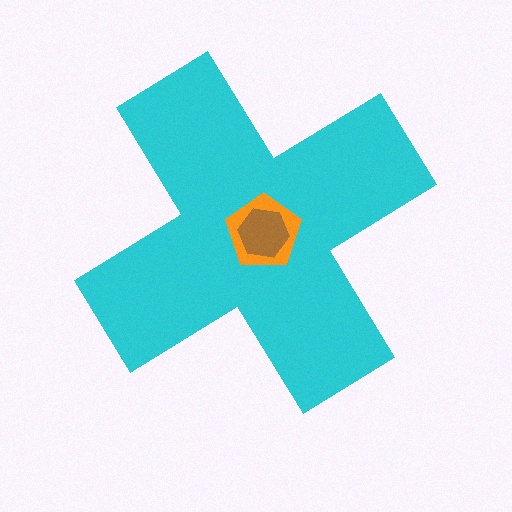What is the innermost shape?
The brown hexagon.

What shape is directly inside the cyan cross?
The orange pentagon.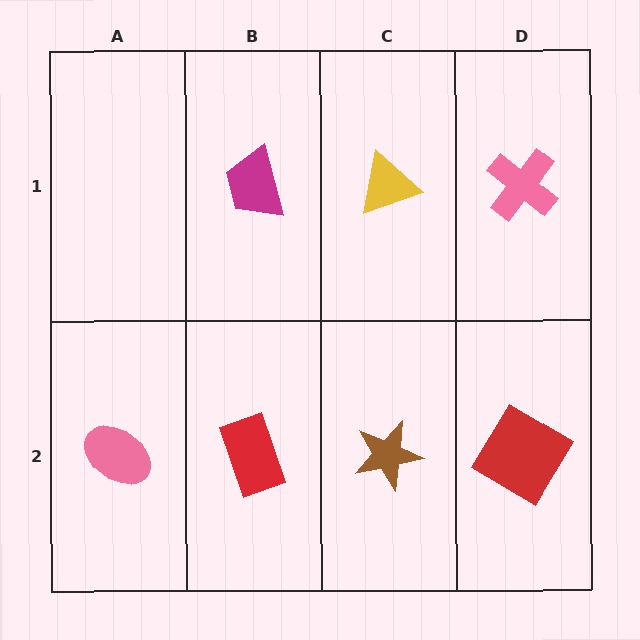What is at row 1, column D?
A pink cross.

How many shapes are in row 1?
3 shapes.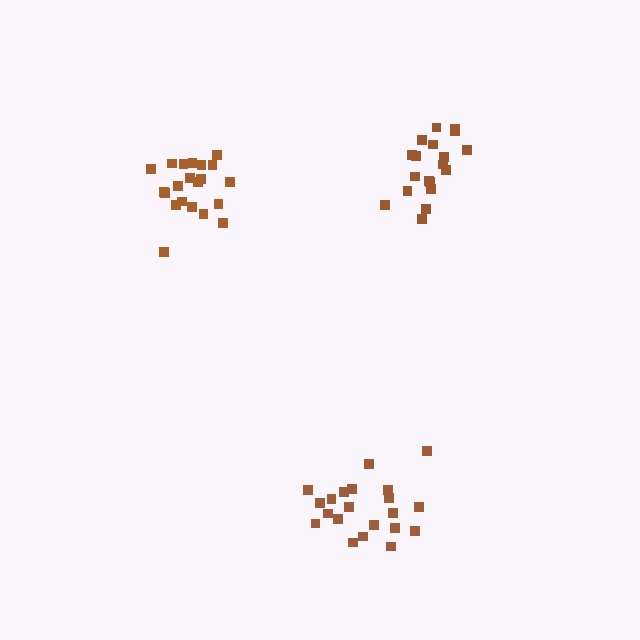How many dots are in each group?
Group 1: 21 dots, Group 2: 21 dots, Group 3: 20 dots (62 total).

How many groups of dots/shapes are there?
There are 3 groups.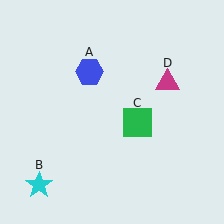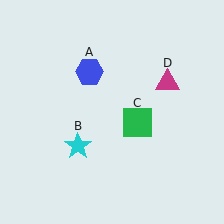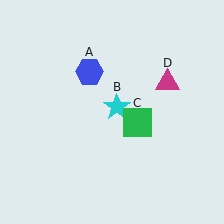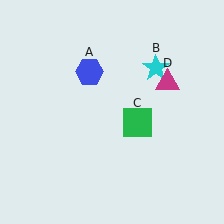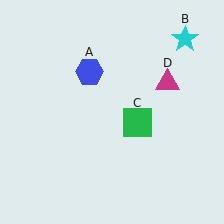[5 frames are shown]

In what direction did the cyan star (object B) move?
The cyan star (object B) moved up and to the right.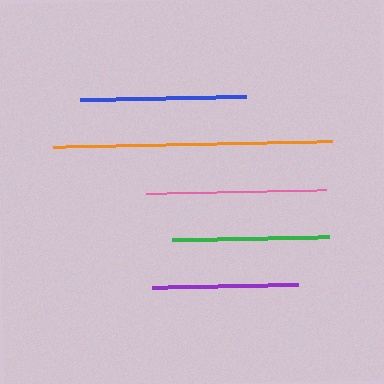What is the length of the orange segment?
The orange segment is approximately 279 pixels long.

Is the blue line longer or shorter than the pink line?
The pink line is longer than the blue line.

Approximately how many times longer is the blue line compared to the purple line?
The blue line is approximately 1.1 times the length of the purple line.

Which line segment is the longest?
The orange line is the longest at approximately 279 pixels.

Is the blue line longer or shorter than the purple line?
The blue line is longer than the purple line.